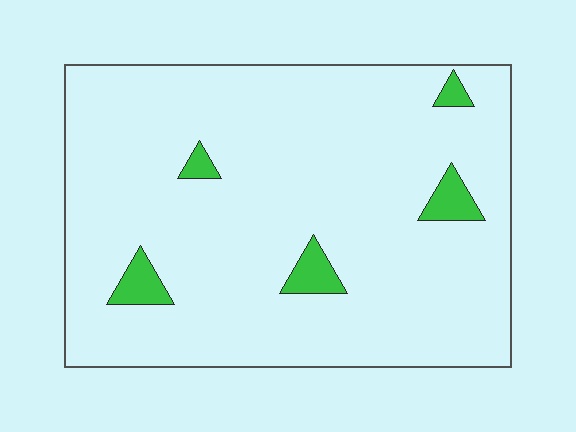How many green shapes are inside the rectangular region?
5.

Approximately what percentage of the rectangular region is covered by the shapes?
Approximately 5%.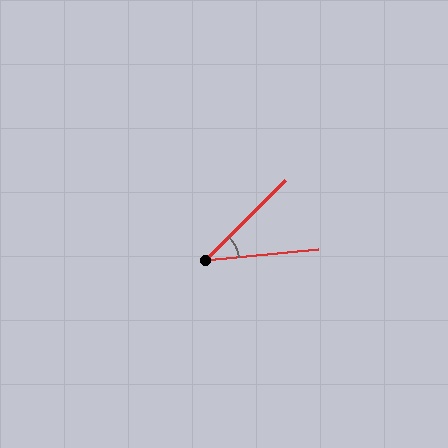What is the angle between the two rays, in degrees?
Approximately 39 degrees.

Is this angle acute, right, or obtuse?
It is acute.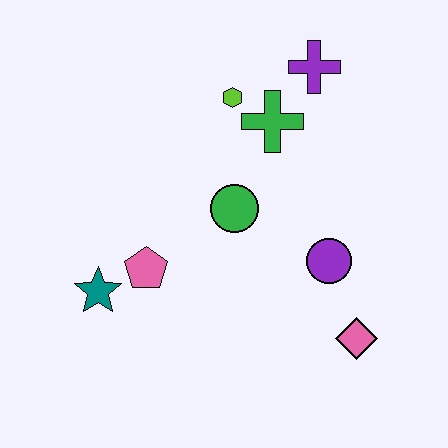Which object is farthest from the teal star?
The purple cross is farthest from the teal star.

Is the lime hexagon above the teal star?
Yes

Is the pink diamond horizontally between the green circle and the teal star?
No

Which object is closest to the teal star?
The pink pentagon is closest to the teal star.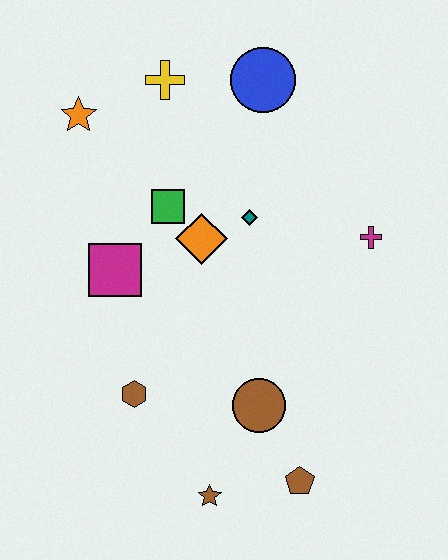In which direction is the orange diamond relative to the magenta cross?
The orange diamond is to the left of the magenta cross.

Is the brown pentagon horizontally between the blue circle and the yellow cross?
No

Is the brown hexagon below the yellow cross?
Yes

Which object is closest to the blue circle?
The yellow cross is closest to the blue circle.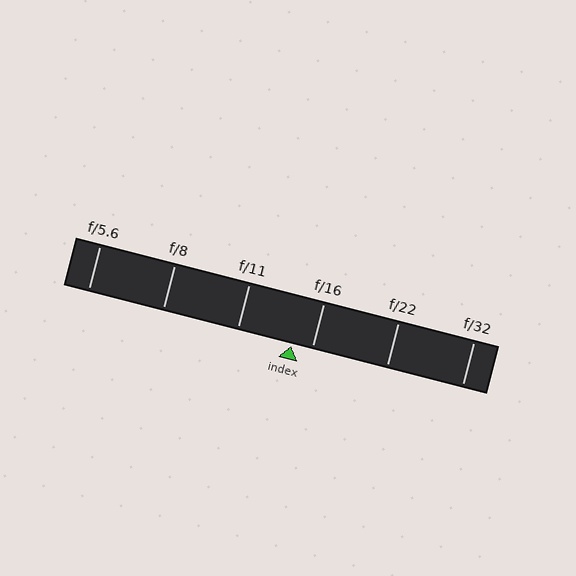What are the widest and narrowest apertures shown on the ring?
The widest aperture shown is f/5.6 and the narrowest is f/32.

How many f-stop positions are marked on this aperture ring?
There are 6 f-stop positions marked.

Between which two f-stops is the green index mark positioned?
The index mark is between f/11 and f/16.